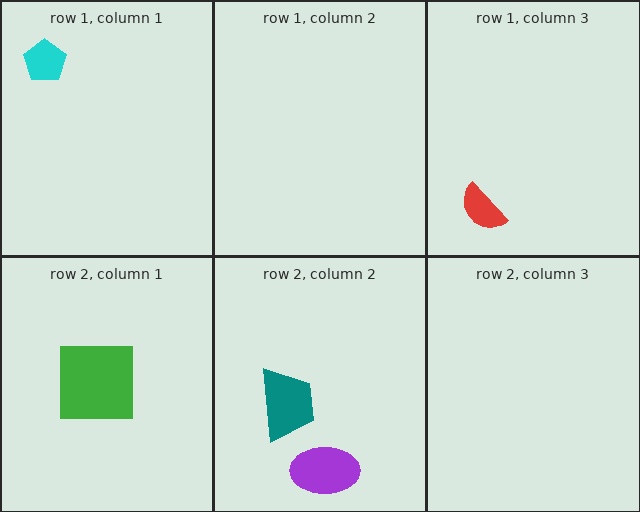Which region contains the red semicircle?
The row 1, column 3 region.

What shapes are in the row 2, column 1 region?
The green square.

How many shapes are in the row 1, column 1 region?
1.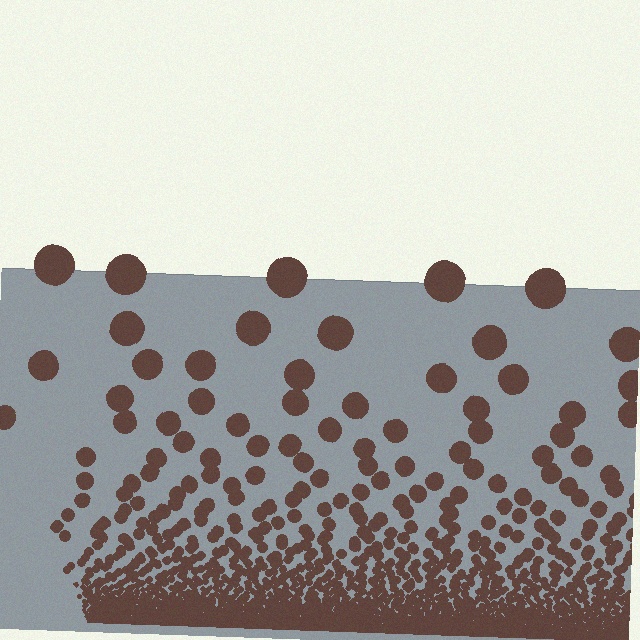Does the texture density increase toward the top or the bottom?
Density increases toward the bottom.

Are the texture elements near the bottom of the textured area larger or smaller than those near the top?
Smaller. The gradient is inverted — elements near the bottom are smaller and denser.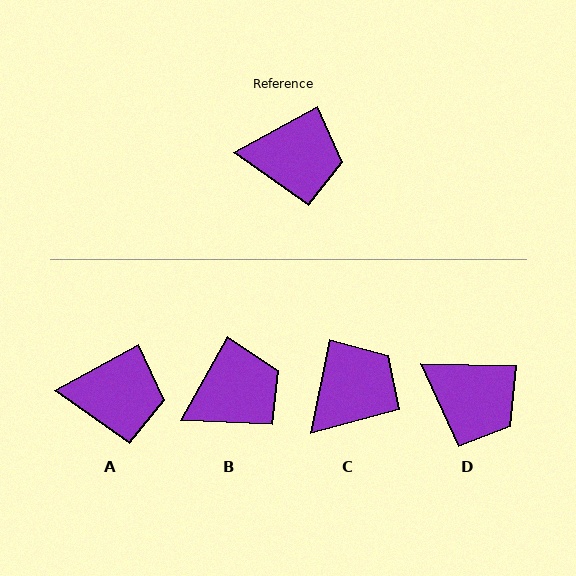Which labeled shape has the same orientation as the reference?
A.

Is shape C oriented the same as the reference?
No, it is off by about 50 degrees.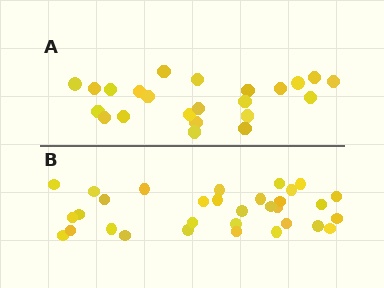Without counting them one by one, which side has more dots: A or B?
Region B (the bottom region) has more dots.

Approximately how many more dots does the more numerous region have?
Region B has roughly 8 or so more dots than region A.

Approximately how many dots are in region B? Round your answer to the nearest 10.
About 30 dots. (The exact count is 32, which rounds to 30.)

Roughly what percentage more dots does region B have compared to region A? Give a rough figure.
About 40% more.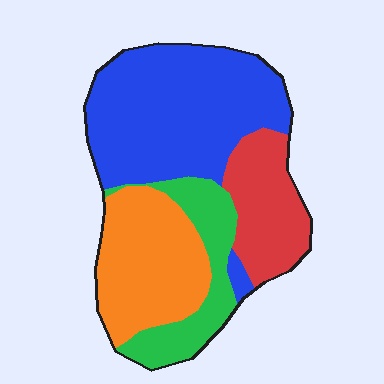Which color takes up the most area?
Blue, at roughly 40%.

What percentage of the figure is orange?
Orange takes up about one quarter (1/4) of the figure.